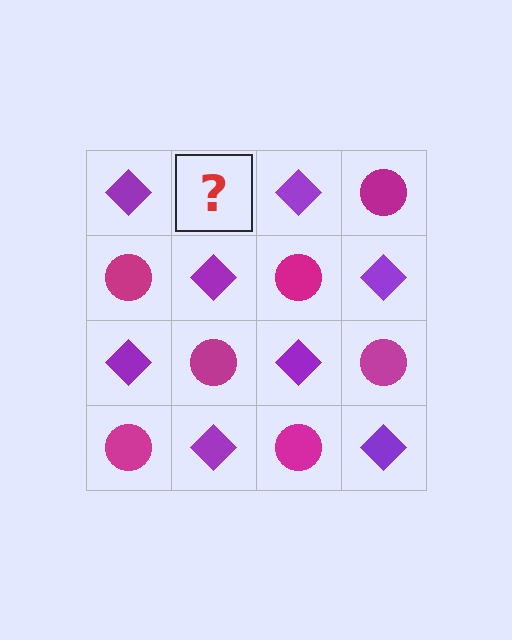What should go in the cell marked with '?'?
The missing cell should contain a magenta circle.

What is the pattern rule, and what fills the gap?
The rule is that it alternates purple diamond and magenta circle in a checkerboard pattern. The gap should be filled with a magenta circle.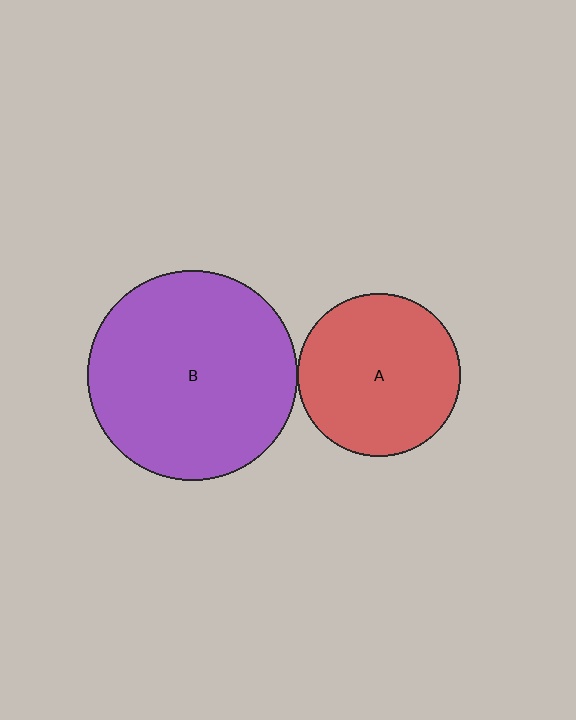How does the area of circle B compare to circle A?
Approximately 1.7 times.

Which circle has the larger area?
Circle B (purple).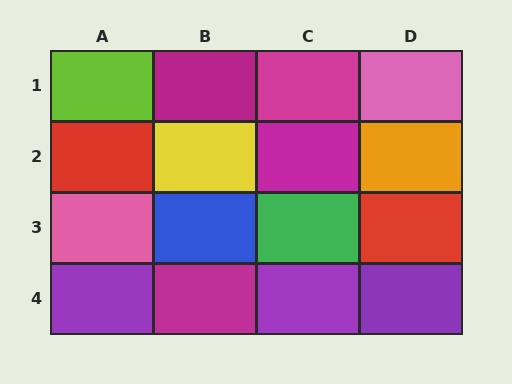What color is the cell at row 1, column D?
Pink.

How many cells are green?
1 cell is green.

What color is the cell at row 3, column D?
Red.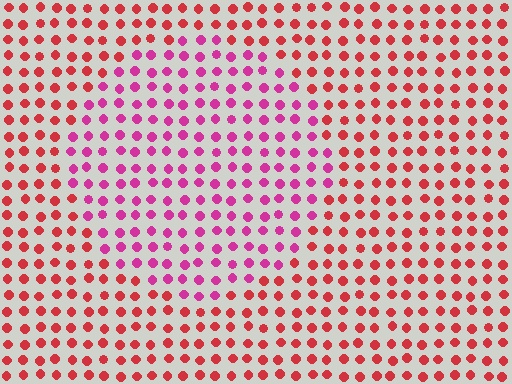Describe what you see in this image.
The image is filled with small red elements in a uniform arrangement. A circle-shaped region is visible where the elements are tinted to a slightly different hue, forming a subtle color boundary.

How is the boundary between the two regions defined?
The boundary is defined purely by a slight shift in hue (about 36 degrees). Spacing, size, and orientation are identical on both sides.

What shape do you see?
I see a circle.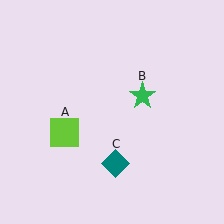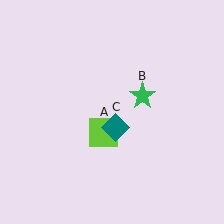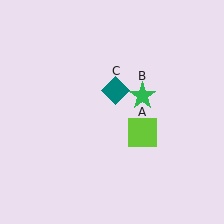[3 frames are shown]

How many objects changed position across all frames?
2 objects changed position: lime square (object A), teal diamond (object C).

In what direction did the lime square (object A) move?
The lime square (object A) moved right.